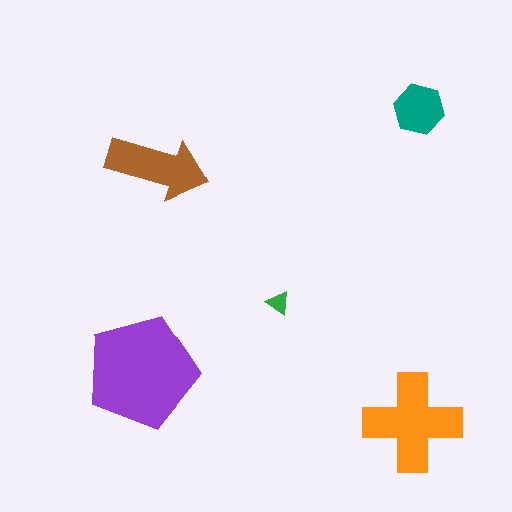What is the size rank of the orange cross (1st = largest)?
2nd.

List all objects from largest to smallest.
The purple pentagon, the orange cross, the brown arrow, the teal hexagon, the green triangle.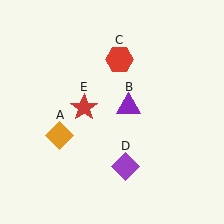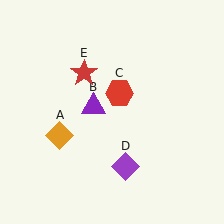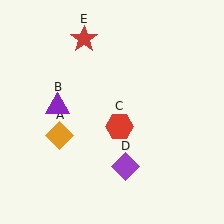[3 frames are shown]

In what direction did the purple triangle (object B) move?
The purple triangle (object B) moved left.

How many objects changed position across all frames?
3 objects changed position: purple triangle (object B), red hexagon (object C), red star (object E).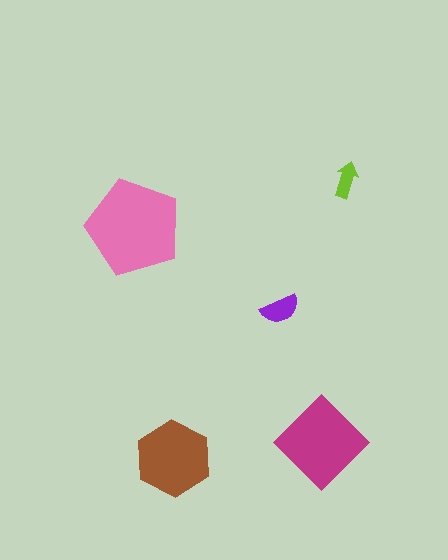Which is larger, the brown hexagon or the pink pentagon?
The pink pentagon.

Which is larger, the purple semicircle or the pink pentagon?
The pink pentagon.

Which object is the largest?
The pink pentagon.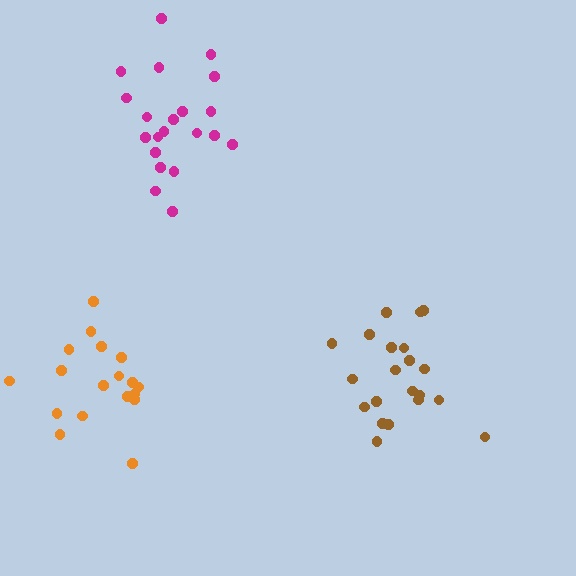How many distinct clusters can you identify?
There are 3 distinct clusters.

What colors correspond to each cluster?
The clusters are colored: brown, orange, magenta.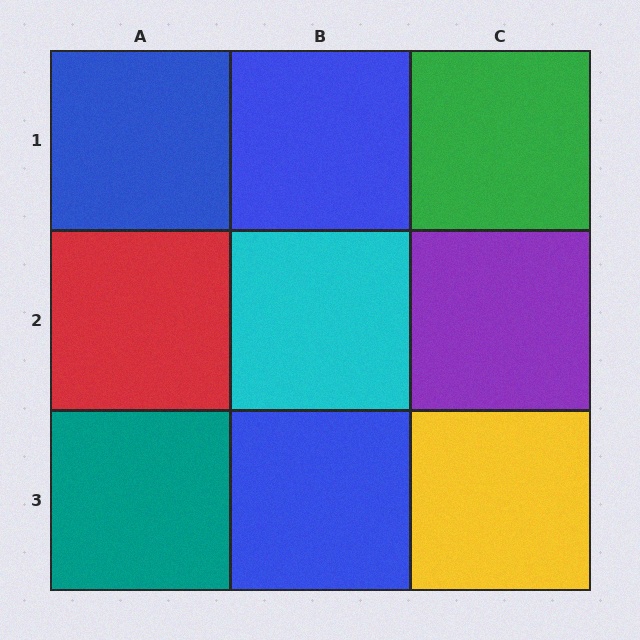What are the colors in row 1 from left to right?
Blue, blue, green.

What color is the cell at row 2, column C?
Purple.